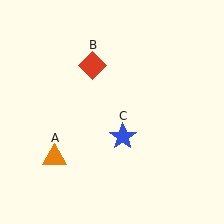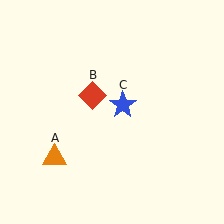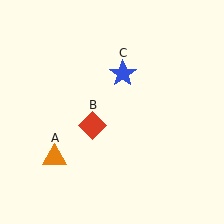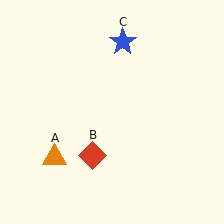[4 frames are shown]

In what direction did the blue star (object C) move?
The blue star (object C) moved up.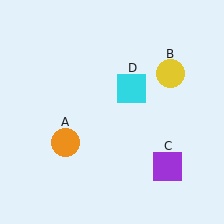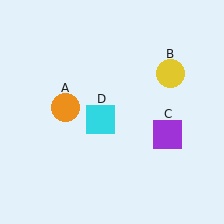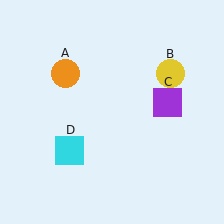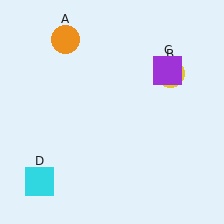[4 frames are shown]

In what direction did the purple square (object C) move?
The purple square (object C) moved up.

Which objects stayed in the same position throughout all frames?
Yellow circle (object B) remained stationary.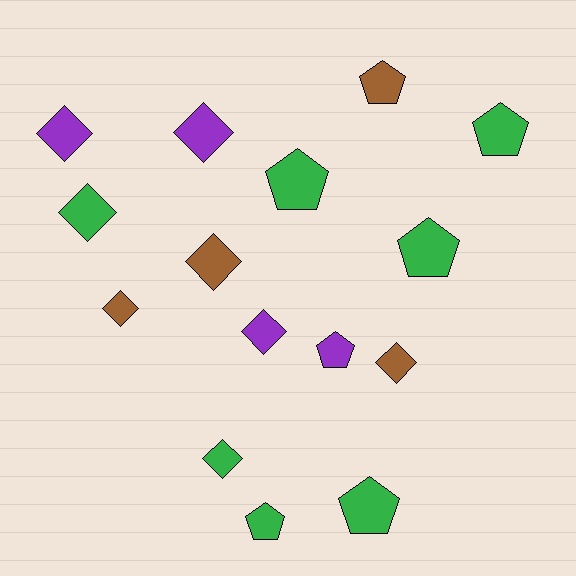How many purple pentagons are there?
There is 1 purple pentagon.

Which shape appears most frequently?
Diamond, with 8 objects.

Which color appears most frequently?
Green, with 7 objects.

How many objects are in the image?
There are 15 objects.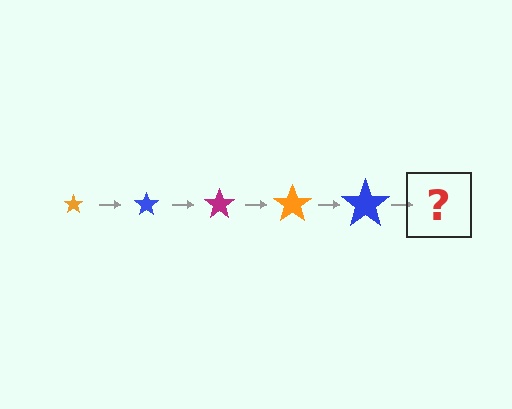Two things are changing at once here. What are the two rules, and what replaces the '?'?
The two rules are that the star grows larger each step and the color cycles through orange, blue, and magenta. The '?' should be a magenta star, larger than the previous one.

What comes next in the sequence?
The next element should be a magenta star, larger than the previous one.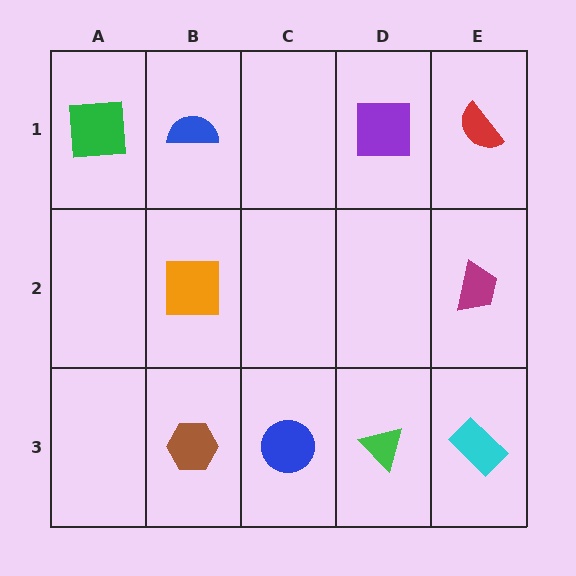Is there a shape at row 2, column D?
No, that cell is empty.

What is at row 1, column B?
A blue semicircle.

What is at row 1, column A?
A green square.